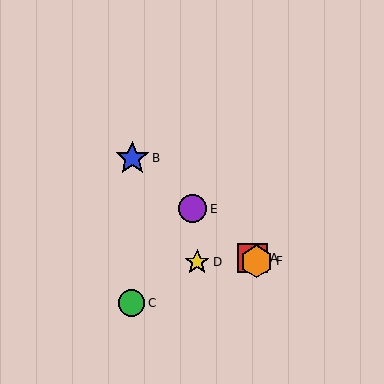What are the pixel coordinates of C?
Object C is at (132, 303).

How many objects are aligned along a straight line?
4 objects (A, B, E, F) are aligned along a straight line.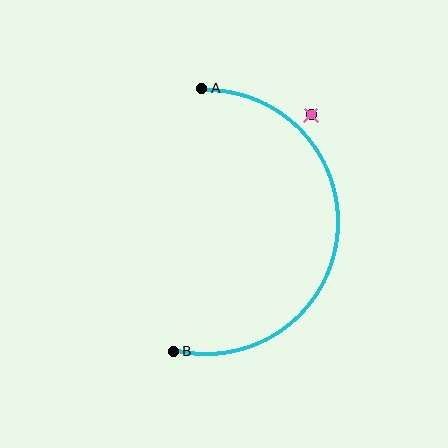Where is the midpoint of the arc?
The arc midpoint is the point on the curve farthest from the straight line joining A and B. It sits to the right of that line.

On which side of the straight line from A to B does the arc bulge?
The arc bulges to the right of the straight line connecting A and B.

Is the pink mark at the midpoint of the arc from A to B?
No — the pink mark does not lie on the arc at all. It sits slightly outside the curve.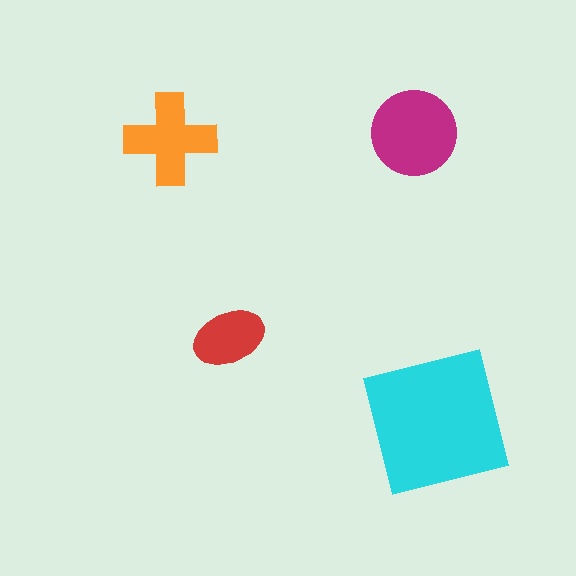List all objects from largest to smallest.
The cyan square, the magenta circle, the orange cross, the red ellipse.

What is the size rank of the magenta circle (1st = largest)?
2nd.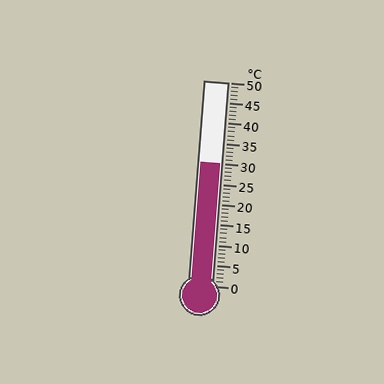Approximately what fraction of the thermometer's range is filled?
The thermometer is filled to approximately 60% of its range.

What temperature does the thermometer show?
The thermometer shows approximately 30°C.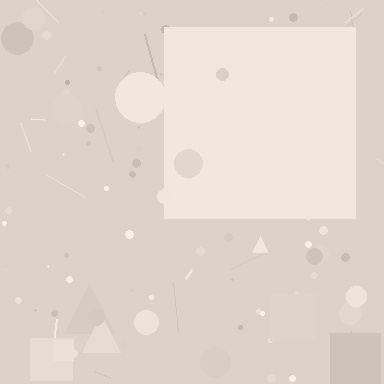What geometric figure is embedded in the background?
A square is embedded in the background.